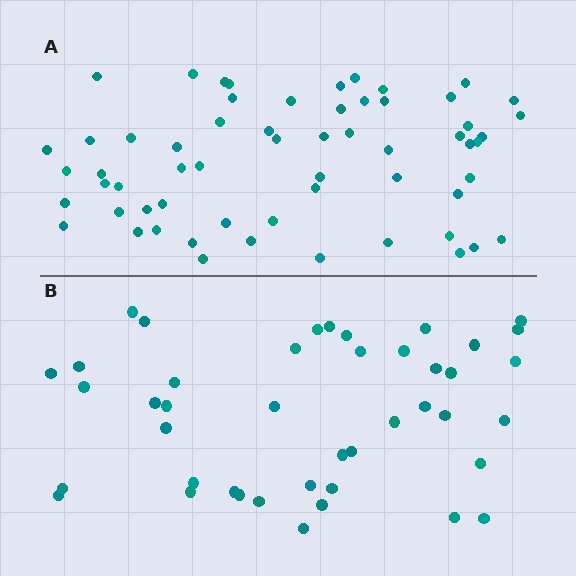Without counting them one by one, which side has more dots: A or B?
Region A (the top region) has more dots.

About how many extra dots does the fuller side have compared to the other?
Region A has approximately 15 more dots than region B.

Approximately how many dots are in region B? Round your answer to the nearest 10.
About 40 dots. (The exact count is 43, which rounds to 40.)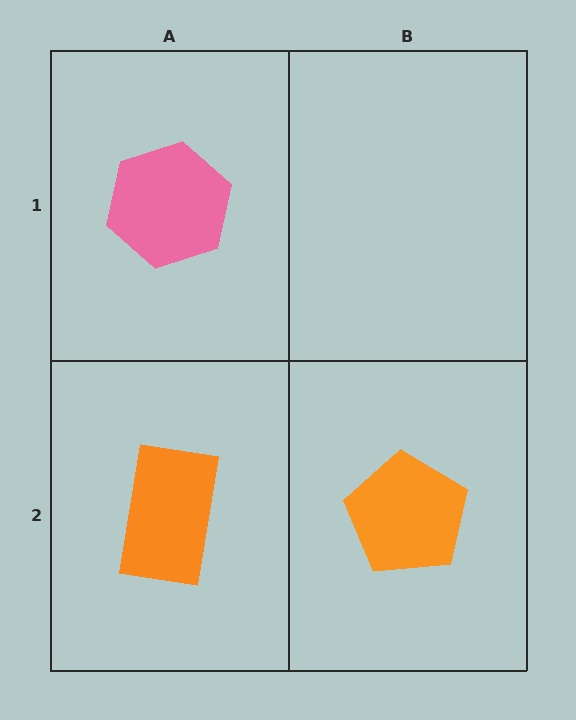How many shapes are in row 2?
2 shapes.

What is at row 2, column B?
An orange pentagon.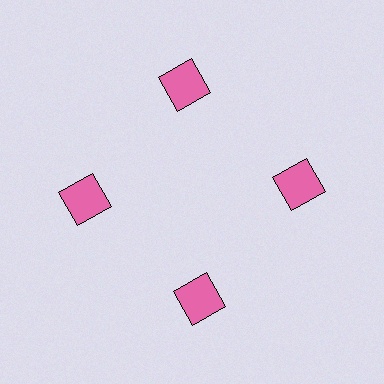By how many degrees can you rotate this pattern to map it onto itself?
The pattern maps onto itself every 90 degrees of rotation.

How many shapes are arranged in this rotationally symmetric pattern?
There are 4 shapes, arranged in 4 groups of 1.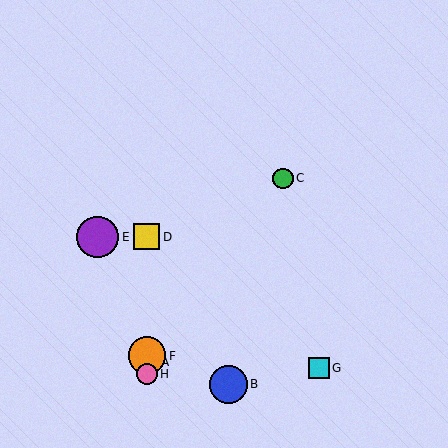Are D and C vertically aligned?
No, D is at x≈147 and C is at x≈283.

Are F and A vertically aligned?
Yes, both are at x≈147.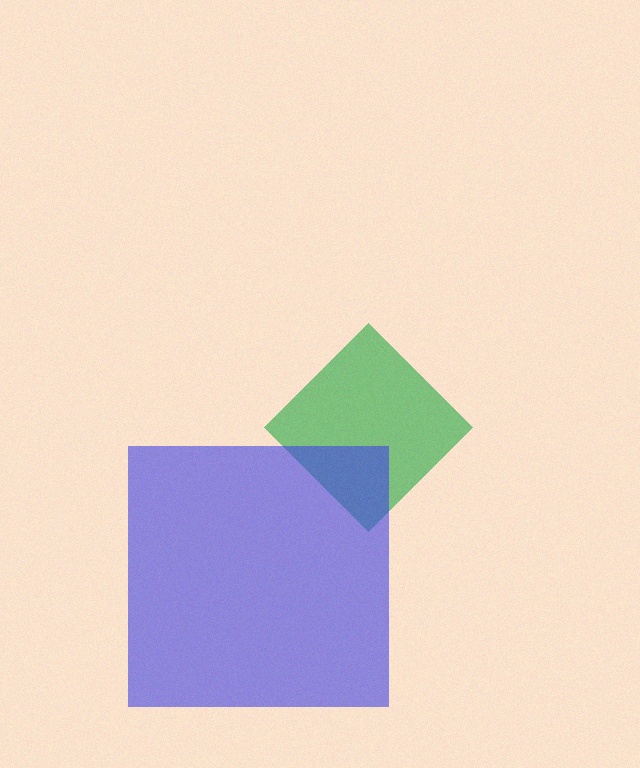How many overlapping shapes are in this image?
There are 2 overlapping shapes in the image.